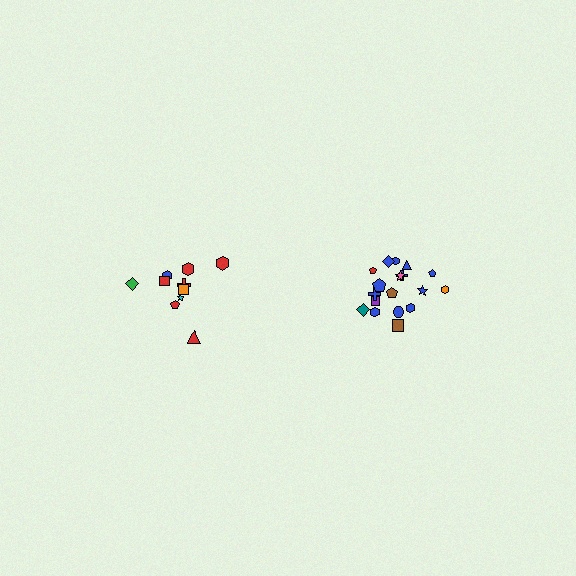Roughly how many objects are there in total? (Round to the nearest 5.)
Roughly 30 objects in total.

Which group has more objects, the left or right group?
The right group.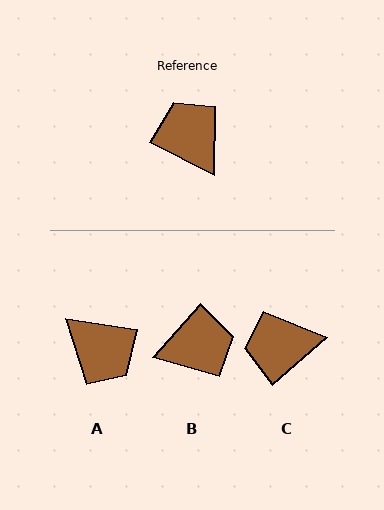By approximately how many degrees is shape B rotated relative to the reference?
Approximately 105 degrees clockwise.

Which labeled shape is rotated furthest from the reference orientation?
A, about 162 degrees away.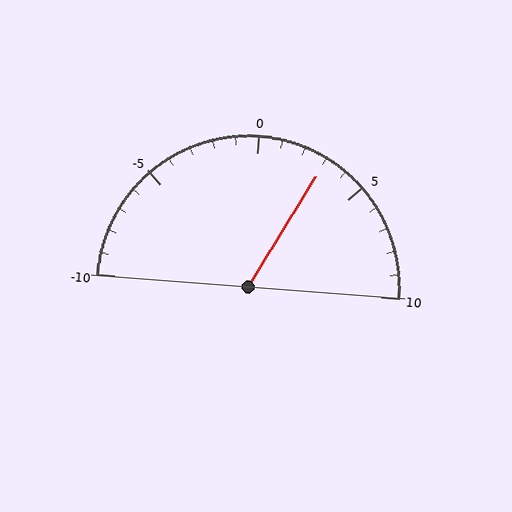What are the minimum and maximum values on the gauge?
The gauge ranges from -10 to 10.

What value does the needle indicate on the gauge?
The needle indicates approximately 3.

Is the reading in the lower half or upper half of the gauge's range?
The reading is in the upper half of the range (-10 to 10).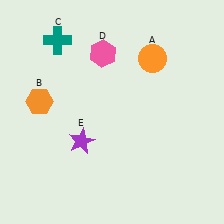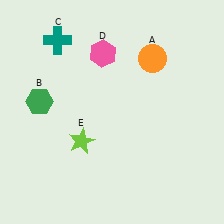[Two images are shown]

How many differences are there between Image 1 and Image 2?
There are 2 differences between the two images.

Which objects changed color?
B changed from orange to green. E changed from purple to lime.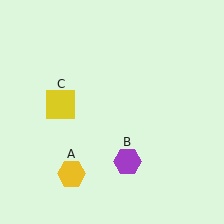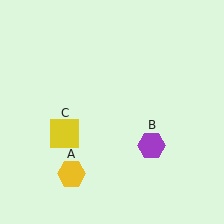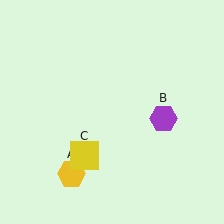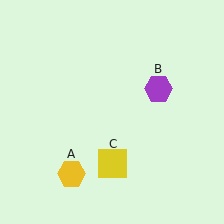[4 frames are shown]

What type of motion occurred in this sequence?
The purple hexagon (object B), yellow square (object C) rotated counterclockwise around the center of the scene.